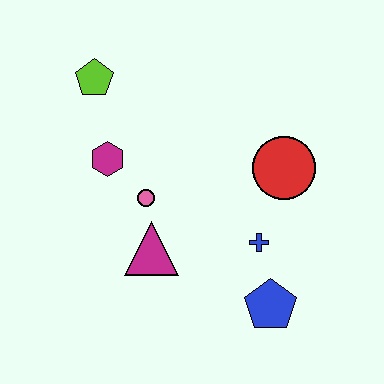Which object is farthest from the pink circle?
The blue pentagon is farthest from the pink circle.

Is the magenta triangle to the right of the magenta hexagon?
Yes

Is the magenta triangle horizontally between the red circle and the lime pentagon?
Yes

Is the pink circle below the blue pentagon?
No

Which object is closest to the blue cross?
The blue pentagon is closest to the blue cross.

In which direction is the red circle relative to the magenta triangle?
The red circle is to the right of the magenta triangle.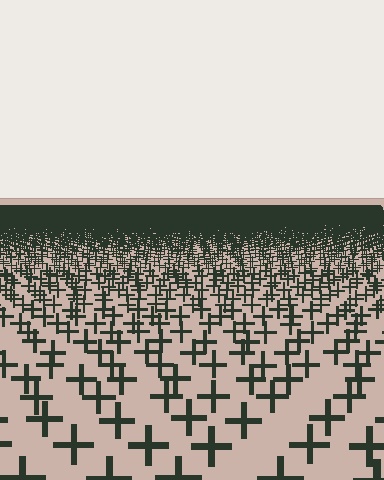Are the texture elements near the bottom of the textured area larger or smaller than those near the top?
Larger. Near the bottom, elements are closer to the viewer and appear at a bigger on-screen size.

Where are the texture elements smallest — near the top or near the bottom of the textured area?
Near the top.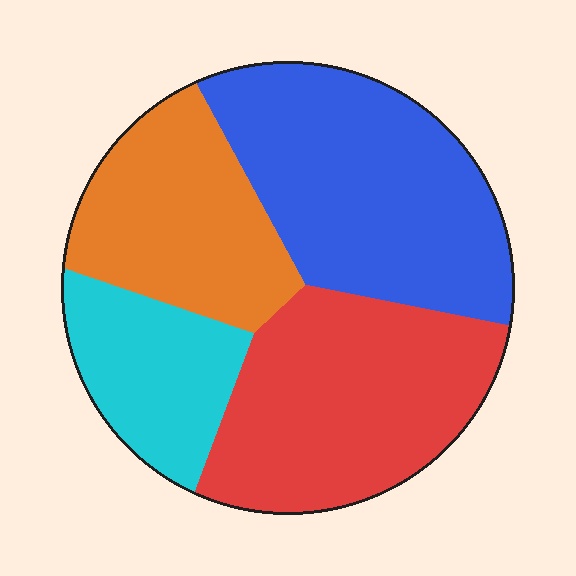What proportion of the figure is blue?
Blue covers about 35% of the figure.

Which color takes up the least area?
Cyan, at roughly 15%.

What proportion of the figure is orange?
Orange covers about 20% of the figure.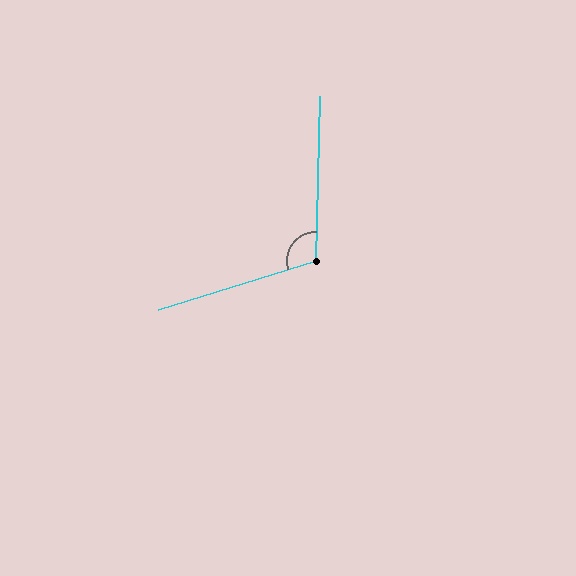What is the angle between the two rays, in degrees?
Approximately 109 degrees.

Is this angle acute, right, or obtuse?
It is obtuse.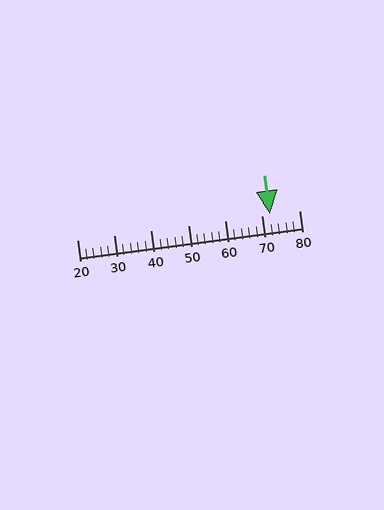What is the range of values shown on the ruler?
The ruler shows values from 20 to 80.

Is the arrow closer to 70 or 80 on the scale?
The arrow is closer to 70.